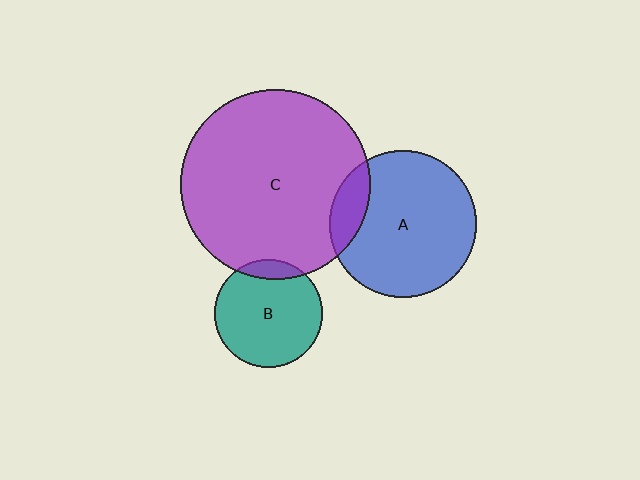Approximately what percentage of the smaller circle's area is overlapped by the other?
Approximately 10%.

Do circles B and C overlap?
Yes.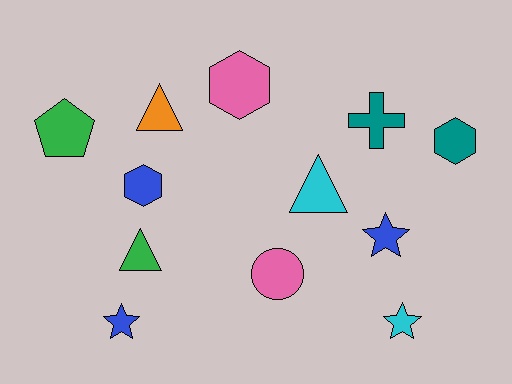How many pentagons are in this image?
There is 1 pentagon.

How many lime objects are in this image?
There are no lime objects.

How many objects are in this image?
There are 12 objects.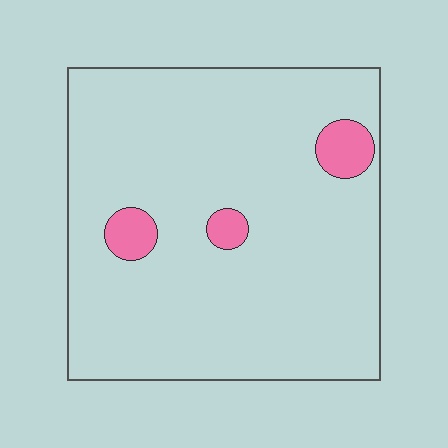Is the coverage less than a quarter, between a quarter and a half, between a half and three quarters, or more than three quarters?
Less than a quarter.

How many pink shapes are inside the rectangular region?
3.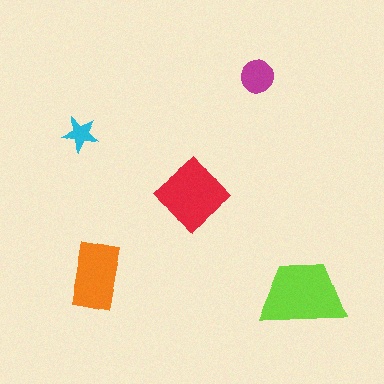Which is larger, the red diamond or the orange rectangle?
The red diamond.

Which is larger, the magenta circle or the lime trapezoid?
The lime trapezoid.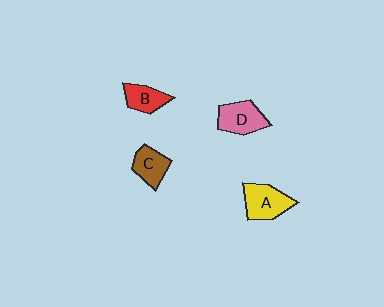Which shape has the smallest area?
Shape B (red).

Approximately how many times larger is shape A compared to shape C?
Approximately 1.4 times.